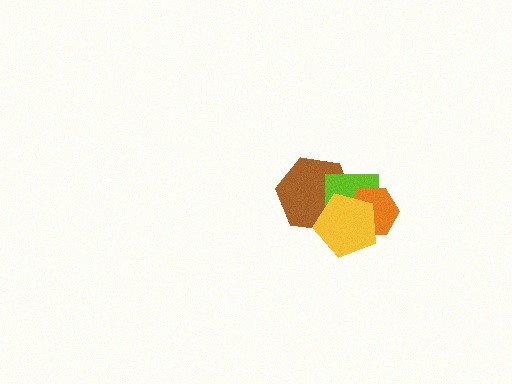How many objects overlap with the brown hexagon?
2 objects overlap with the brown hexagon.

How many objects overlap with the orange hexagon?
2 objects overlap with the orange hexagon.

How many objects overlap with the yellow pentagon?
3 objects overlap with the yellow pentagon.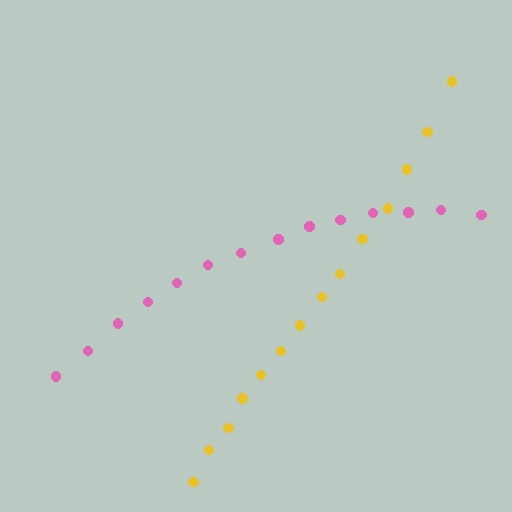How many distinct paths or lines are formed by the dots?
There are 2 distinct paths.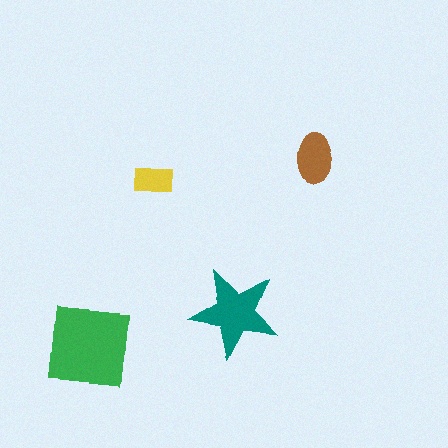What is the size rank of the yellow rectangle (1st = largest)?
4th.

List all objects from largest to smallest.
The green square, the teal star, the brown ellipse, the yellow rectangle.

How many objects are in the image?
There are 4 objects in the image.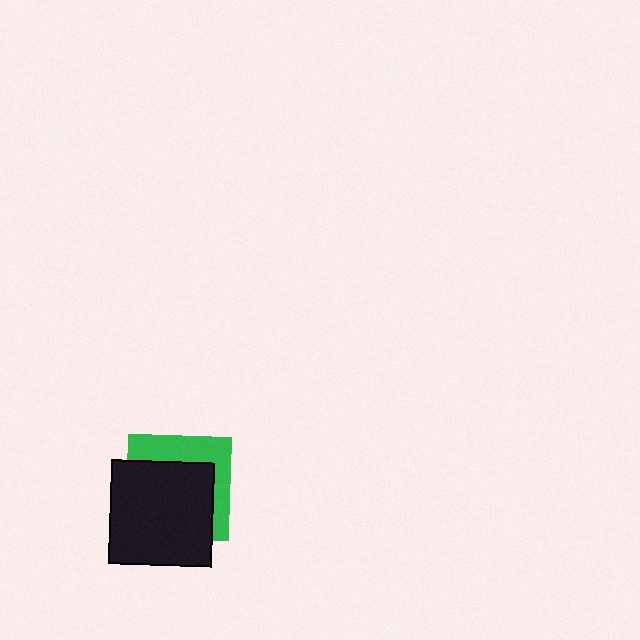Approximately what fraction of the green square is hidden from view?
Roughly 63% of the green square is hidden behind the black square.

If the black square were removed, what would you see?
You would see the complete green square.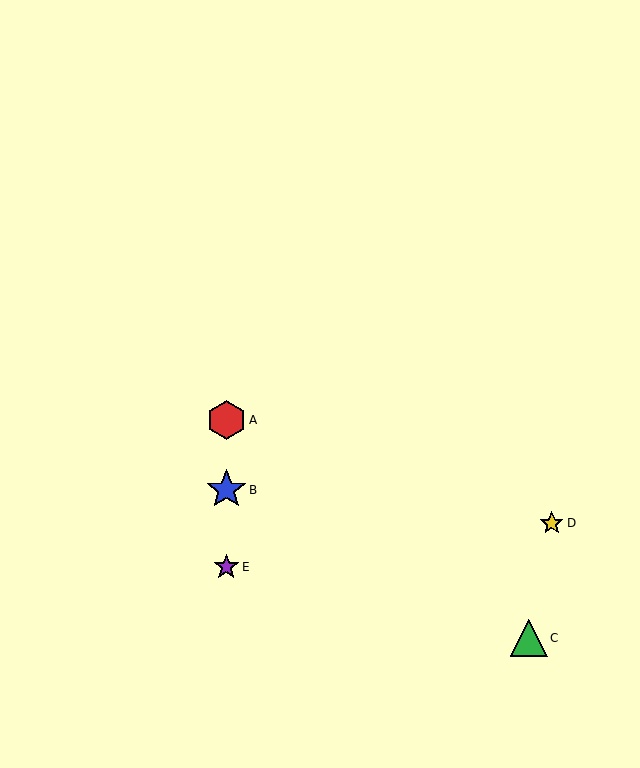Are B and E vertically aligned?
Yes, both are at x≈226.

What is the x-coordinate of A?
Object A is at x≈226.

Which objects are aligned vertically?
Objects A, B, E are aligned vertically.